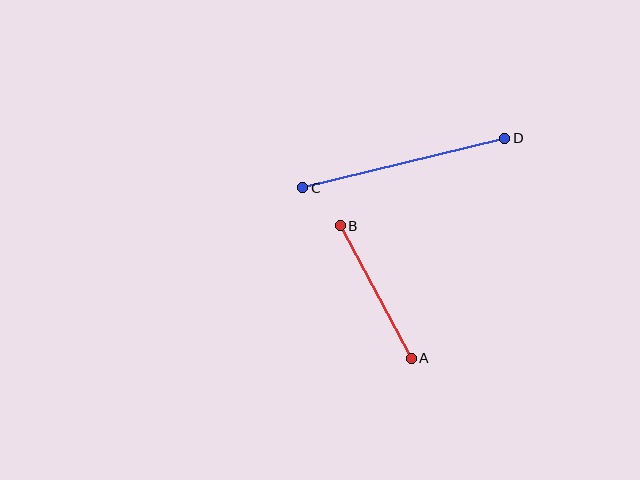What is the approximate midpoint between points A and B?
The midpoint is at approximately (376, 292) pixels.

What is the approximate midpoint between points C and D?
The midpoint is at approximately (404, 163) pixels.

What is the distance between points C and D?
The distance is approximately 208 pixels.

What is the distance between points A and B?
The distance is approximately 150 pixels.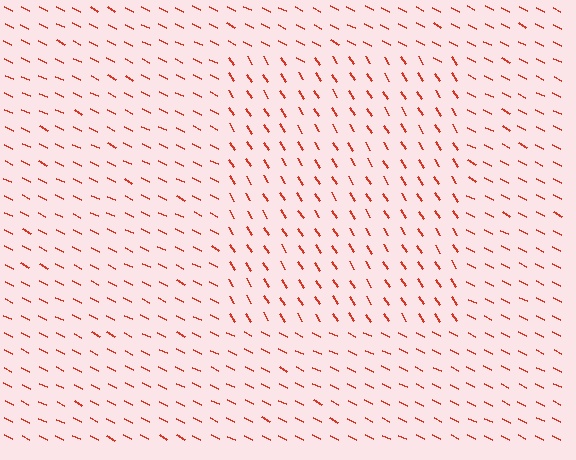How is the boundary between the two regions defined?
The boundary is defined purely by a change in line orientation (approximately 31 degrees difference). All lines are the same color and thickness.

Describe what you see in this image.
The image is filled with small red line segments. A rectangle region in the image has lines oriented differently from the surrounding lines, creating a visible texture boundary.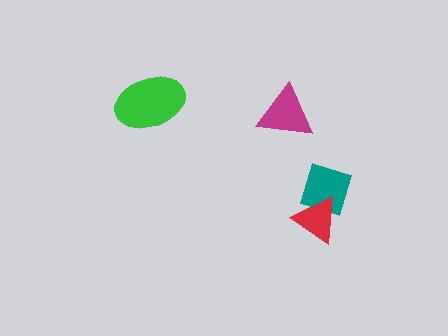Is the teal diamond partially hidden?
Yes, it is partially covered by another shape.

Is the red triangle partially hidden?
No, no other shape covers it.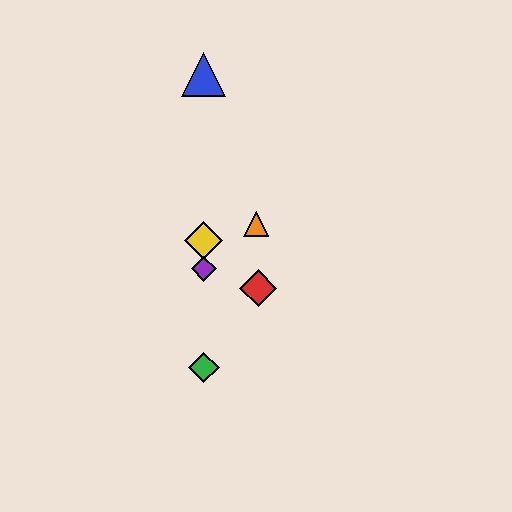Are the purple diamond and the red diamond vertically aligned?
No, the purple diamond is at x≈204 and the red diamond is at x≈258.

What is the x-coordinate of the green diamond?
The green diamond is at x≈204.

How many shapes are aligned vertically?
4 shapes (the blue triangle, the green diamond, the yellow diamond, the purple diamond) are aligned vertically.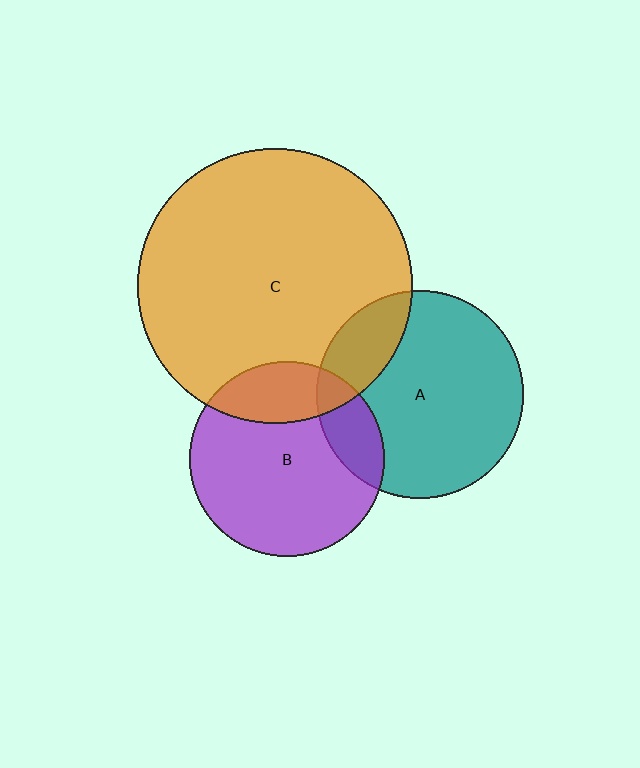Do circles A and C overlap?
Yes.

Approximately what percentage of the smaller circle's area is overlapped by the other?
Approximately 20%.